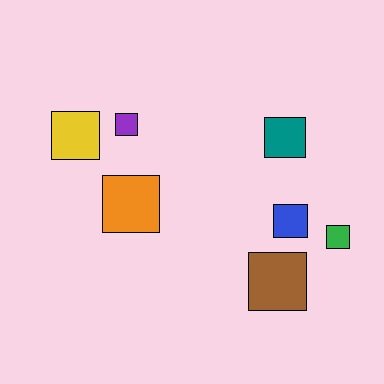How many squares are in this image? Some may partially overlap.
There are 7 squares.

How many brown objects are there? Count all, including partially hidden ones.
There is 1 brown object.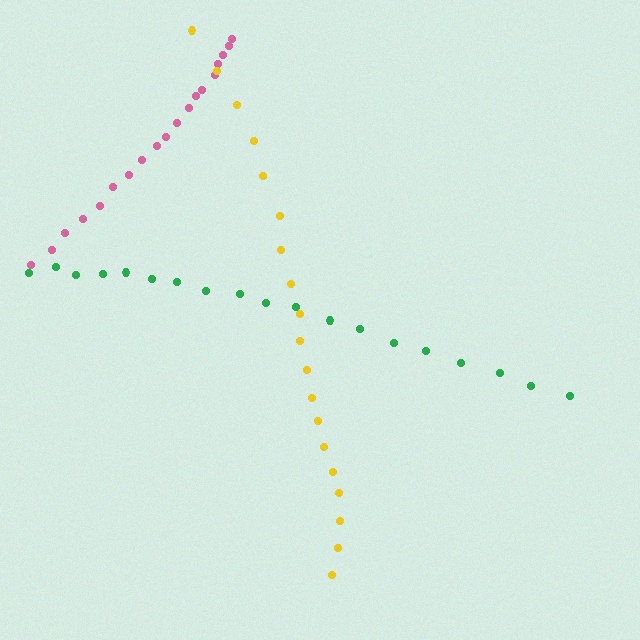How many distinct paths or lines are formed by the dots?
There are 3 distinct paths.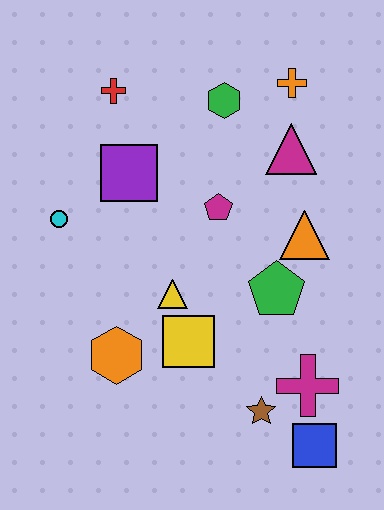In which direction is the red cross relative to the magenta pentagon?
The red cross is above the magenta pentagon.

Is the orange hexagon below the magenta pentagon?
Yes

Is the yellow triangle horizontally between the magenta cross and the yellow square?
No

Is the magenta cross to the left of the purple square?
No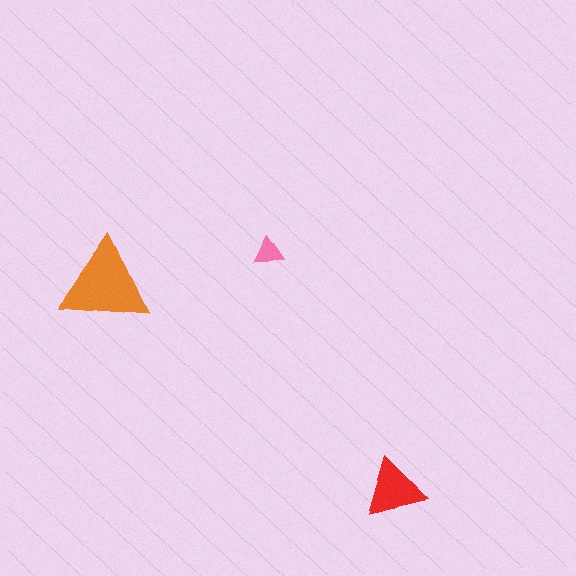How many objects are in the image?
There are 3 objects in the image.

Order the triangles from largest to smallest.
the orange one, the red one, the pink one.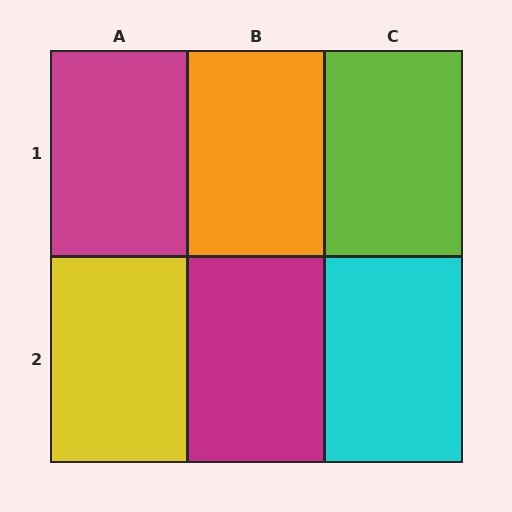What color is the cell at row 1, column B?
Orange.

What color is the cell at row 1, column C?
Lime.